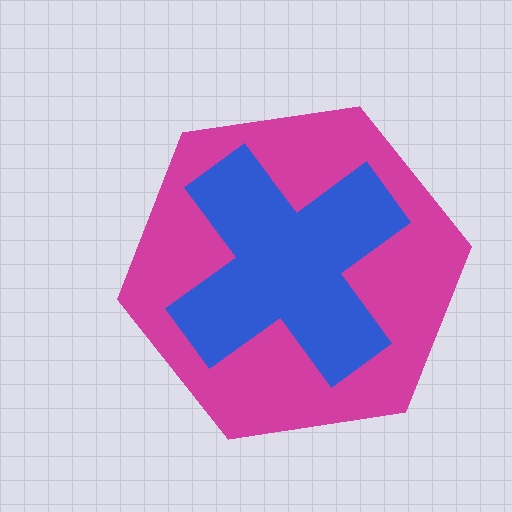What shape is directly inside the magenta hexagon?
The blue cross.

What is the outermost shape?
The magenta hexagon.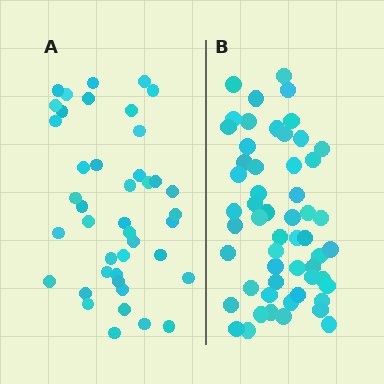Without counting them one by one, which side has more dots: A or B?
Region B (the right region) has more dots.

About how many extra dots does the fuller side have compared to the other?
Region B has approximately 15 more dots than region A.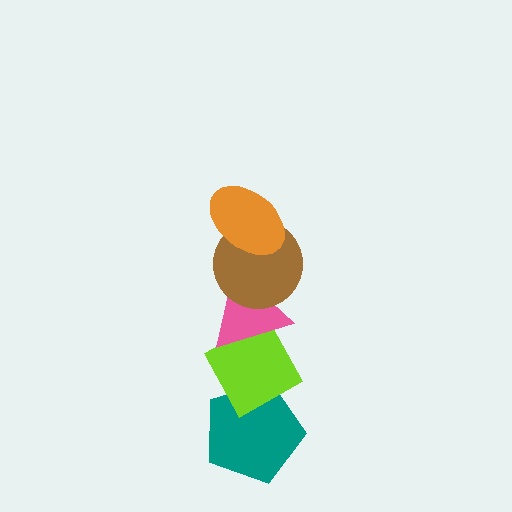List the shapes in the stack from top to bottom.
From top to bottom: the orange ellipse, the brown circle, the pink triangle, the lime diamond, the teal pentagon.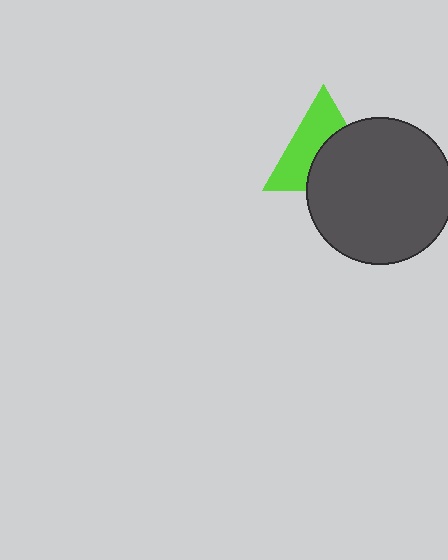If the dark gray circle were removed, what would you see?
You would see the complete lime triangle.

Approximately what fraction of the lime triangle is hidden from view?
Roughly 49% of the lime triangle is hidden behind the dark gray circle.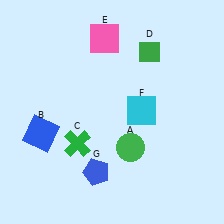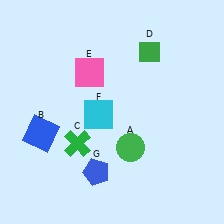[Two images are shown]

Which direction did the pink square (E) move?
The pink square (E) moved down.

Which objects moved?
The objects that moved are: the pink square (E), the cyan square (F).